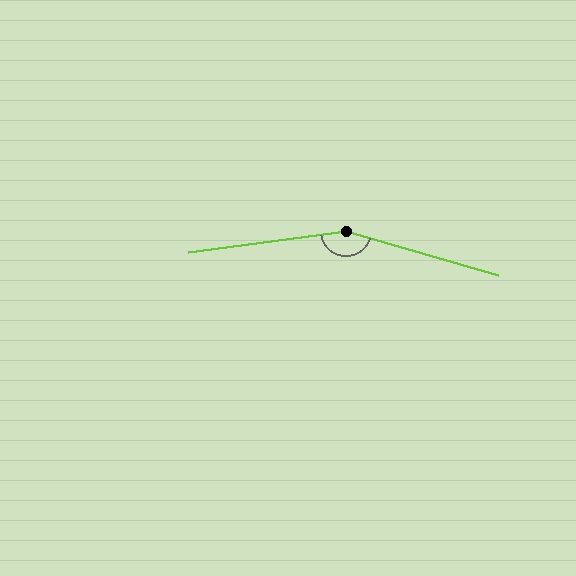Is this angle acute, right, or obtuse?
It is obtuse.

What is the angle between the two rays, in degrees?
Approximately 156 degrees.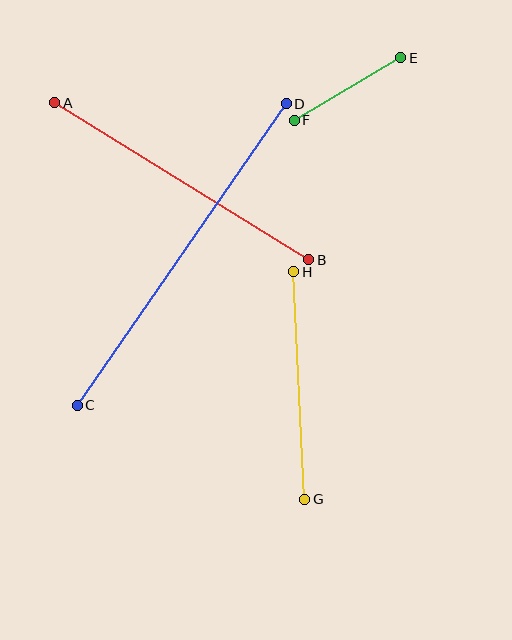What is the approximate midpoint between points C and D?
The midpoint is at approximately (182, 255) pixels.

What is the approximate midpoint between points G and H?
The midpoint is at approximately (299, 386) pixels.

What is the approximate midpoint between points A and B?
The midpoint is at approximately (182, 181) pixels.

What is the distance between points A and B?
The distance is approximately 299 pixels.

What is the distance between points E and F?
The distance is approximately 123 pixels.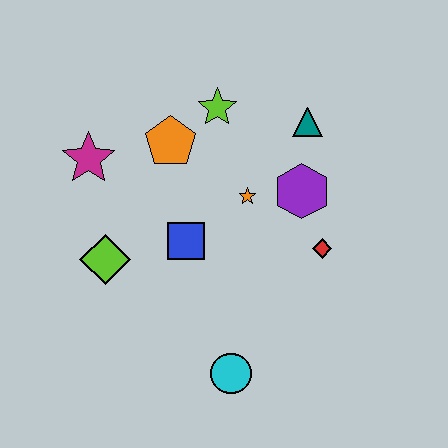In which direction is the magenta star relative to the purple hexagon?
The magenta star is to the left of the purple hexagon.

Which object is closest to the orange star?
The purple hexagon is closest to the orange star.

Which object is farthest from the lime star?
The cyan circle is farthest from the lime star.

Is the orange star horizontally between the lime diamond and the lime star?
No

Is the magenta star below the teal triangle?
Yes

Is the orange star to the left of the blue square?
No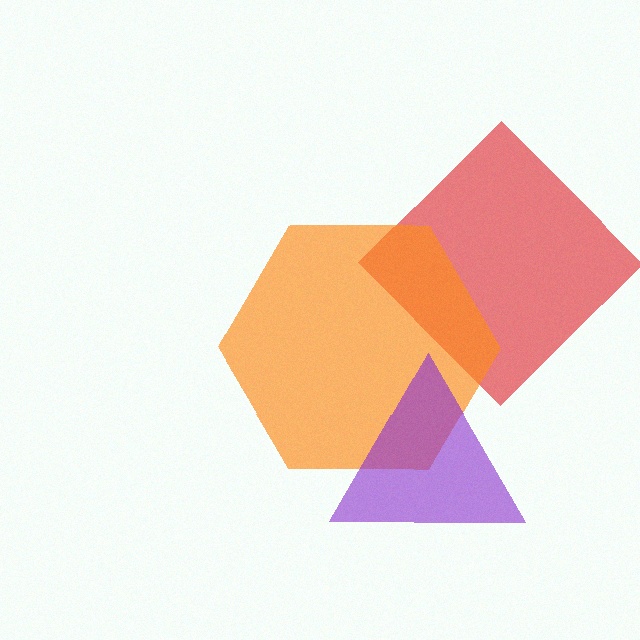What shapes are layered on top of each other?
The layered shapes are: a red diamond, an orange hexagon, a purple triangle.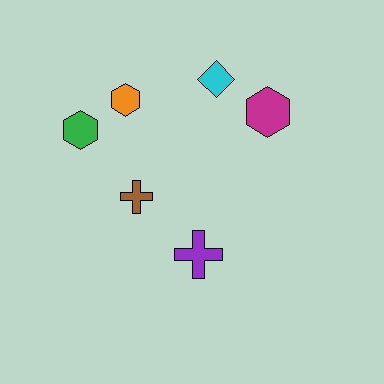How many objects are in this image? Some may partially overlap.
There are 6 objects.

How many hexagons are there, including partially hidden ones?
There are 3 hexagons.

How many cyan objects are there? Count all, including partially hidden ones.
There is 1 cyan object.